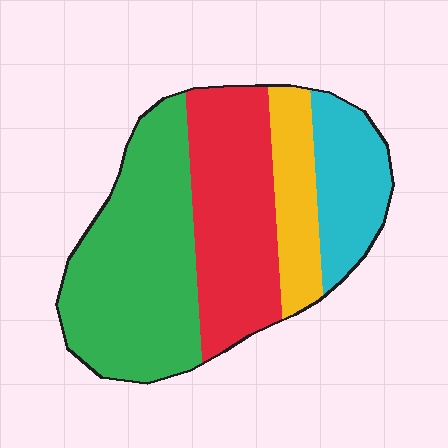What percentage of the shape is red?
Red takes up between a quarter and a half of the shape.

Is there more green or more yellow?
Green.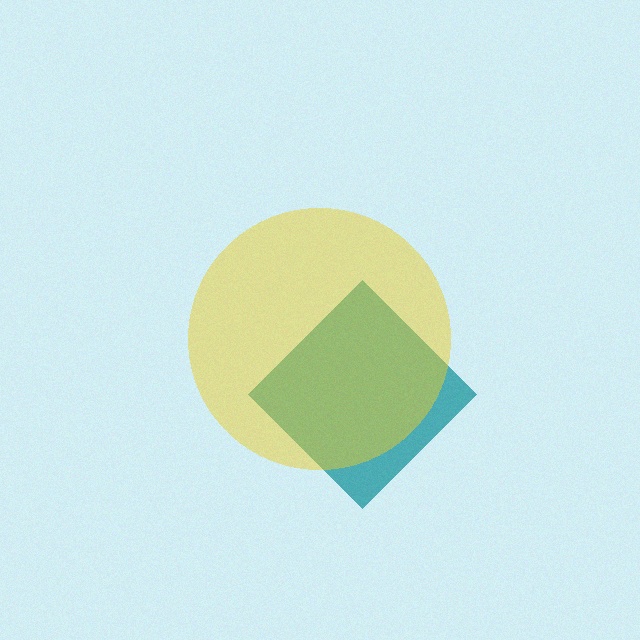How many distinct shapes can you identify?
There are 2 distinct shapes: a teal diamond, a yellow circle.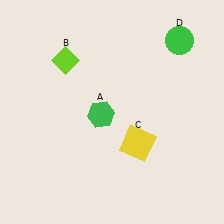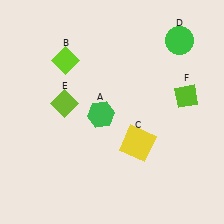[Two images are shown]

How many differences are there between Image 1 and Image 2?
There are 2 differences between the two images.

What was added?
A lime diamond (E), a lime diamond (F) were added in Image 2.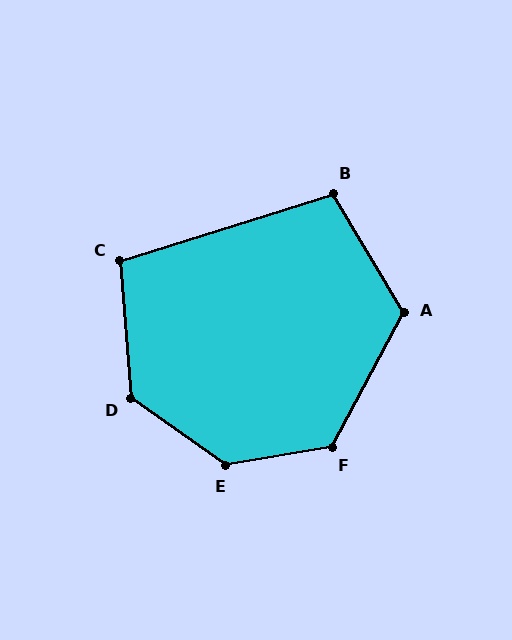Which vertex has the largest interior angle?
E, at approximately 135 degrees.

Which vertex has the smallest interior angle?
C, at approximately 103 degrees.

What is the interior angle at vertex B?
Approximately 103 degrees (obtuse).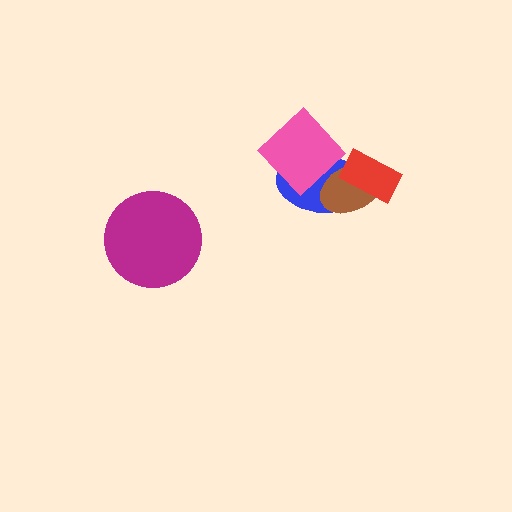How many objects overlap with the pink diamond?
1 object overlaps with the pink diamond.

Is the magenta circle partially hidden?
No, no other shape covers it.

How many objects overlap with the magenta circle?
0 objects overlap with the magenta circle.